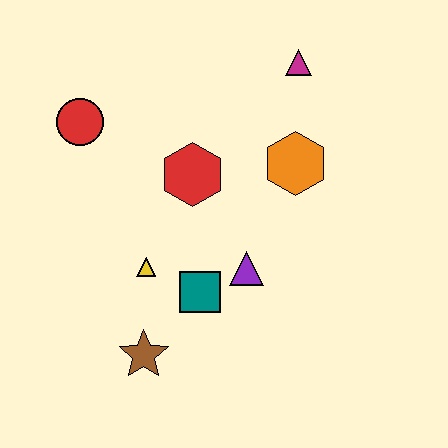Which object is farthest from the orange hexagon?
The brown star is farthest from the orange hexagon.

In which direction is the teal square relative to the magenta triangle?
The teal square is below the magenta triangle.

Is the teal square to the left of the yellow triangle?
No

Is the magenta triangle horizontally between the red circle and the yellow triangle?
No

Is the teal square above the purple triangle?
No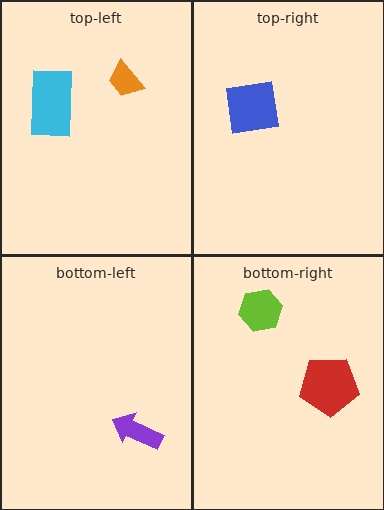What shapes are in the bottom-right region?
The red pentagon, the lime hexagon.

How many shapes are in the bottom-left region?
1.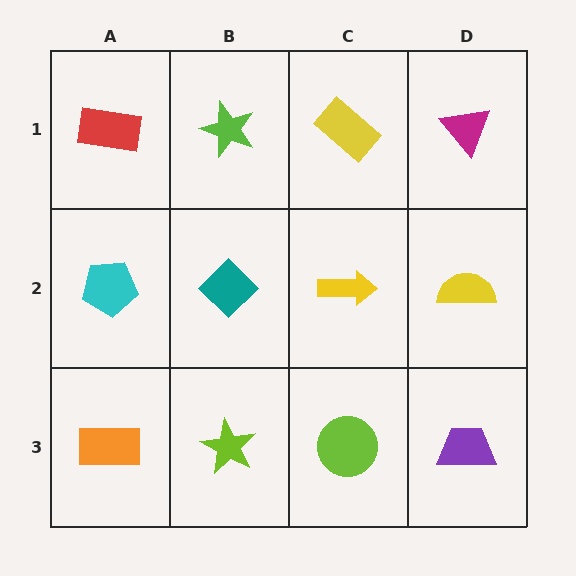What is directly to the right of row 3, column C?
A purple trapezoid.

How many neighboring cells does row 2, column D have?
3.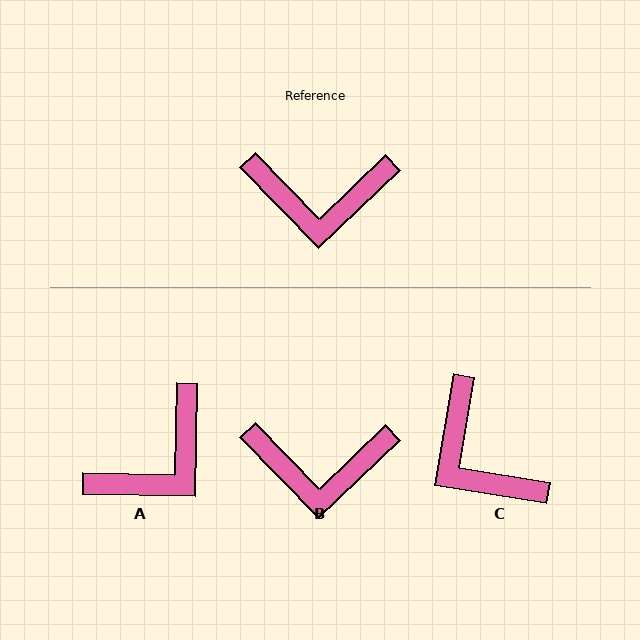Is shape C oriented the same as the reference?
No, it is off by about 53 degrees.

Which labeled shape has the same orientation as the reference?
B.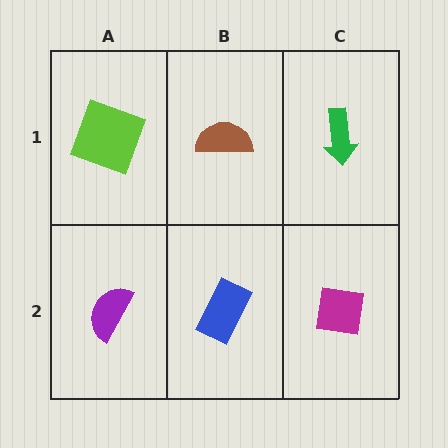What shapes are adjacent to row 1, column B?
A blue rectangle (row 2, column B), a lime square (row 1, column A), a green arrow (row 1, column C).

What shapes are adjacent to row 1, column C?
A magenta square (row 2, column C), a brown semicircle (row 1, column B).